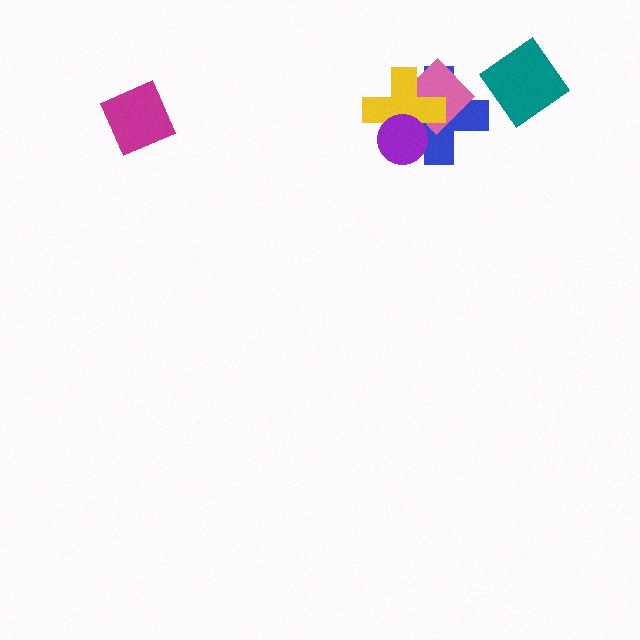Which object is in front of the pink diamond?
The yellow cross is in front of the pink diamond.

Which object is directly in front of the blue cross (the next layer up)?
The pink diamond is directly in front of the blue cross.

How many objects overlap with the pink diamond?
2 objects overlap with the pink diamond.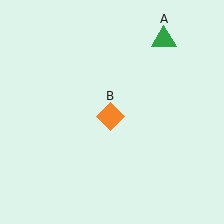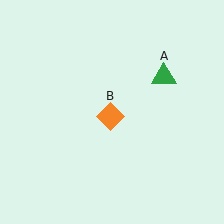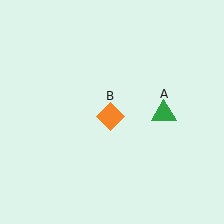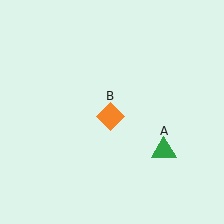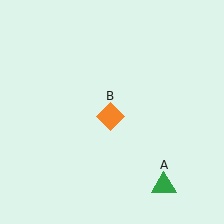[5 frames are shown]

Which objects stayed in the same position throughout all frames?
Orange diamond (object B) remained stationary.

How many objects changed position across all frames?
1 object changed position: green triangle (object A).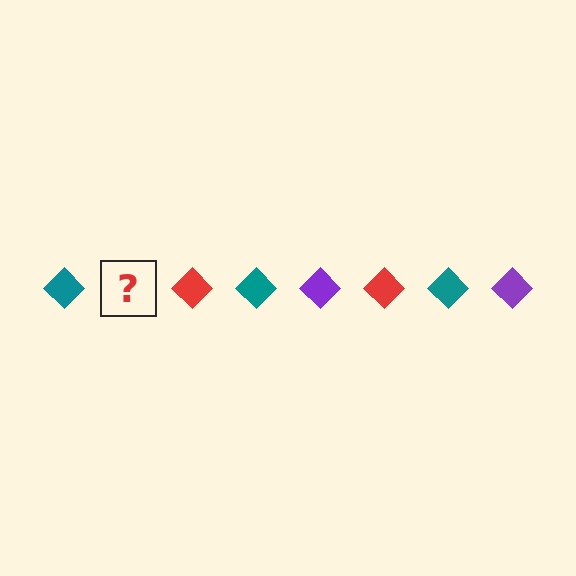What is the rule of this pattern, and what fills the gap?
The rule is that the pattern cycles through teal, purple, red diamonds. The gap should be filled with a purple diamond.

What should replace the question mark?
The question mark should be replaced with a purple diamond.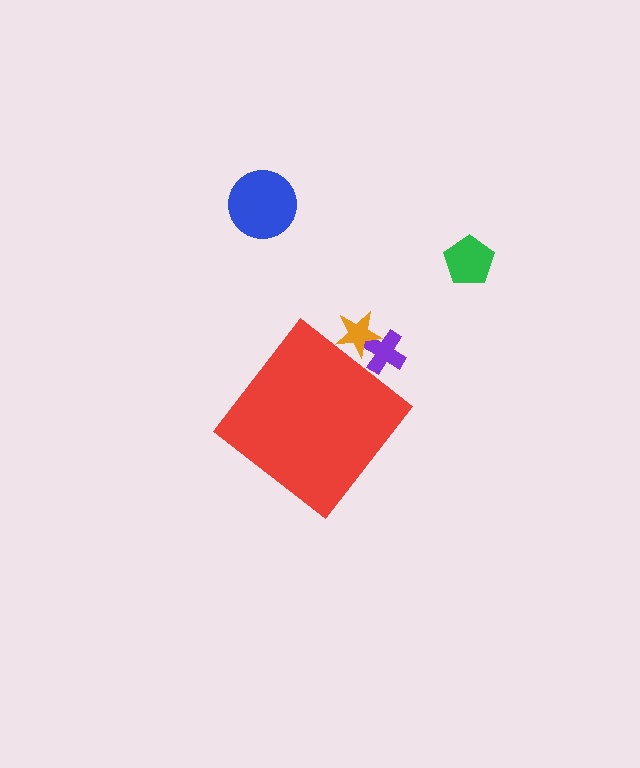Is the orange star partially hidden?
Yes, the orange star is partially hidden behind the red diamond.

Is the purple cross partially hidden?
Yes, the purple cross is partially hidden behind the red diamond.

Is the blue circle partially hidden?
No, the blue circle is fully visible.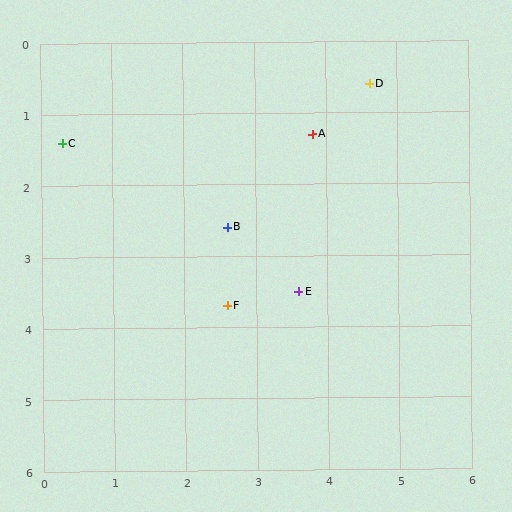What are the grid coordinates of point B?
Point B is at approximately (2.6, 2.6).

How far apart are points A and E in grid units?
Points A and E are about 2.2 grid units apart.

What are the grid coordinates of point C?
Point C is at approximately (0.3, 1.4).